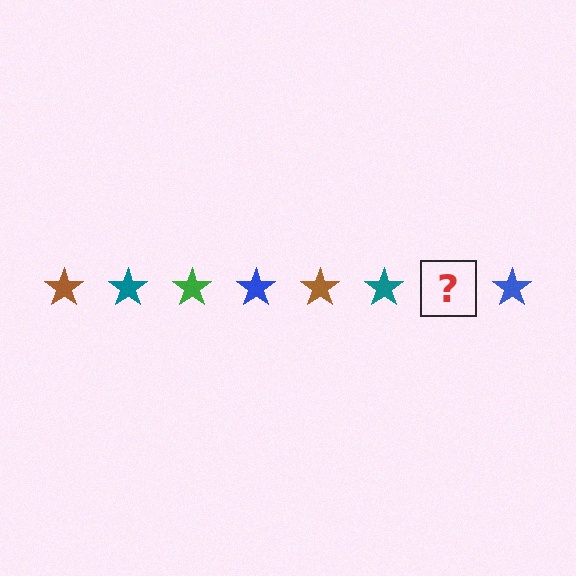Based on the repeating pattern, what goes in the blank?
The blank should be a green star.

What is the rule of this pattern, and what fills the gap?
The rule is that the pattern cycles through brown, teal, green, blue stars. The gap should be filled with a green star.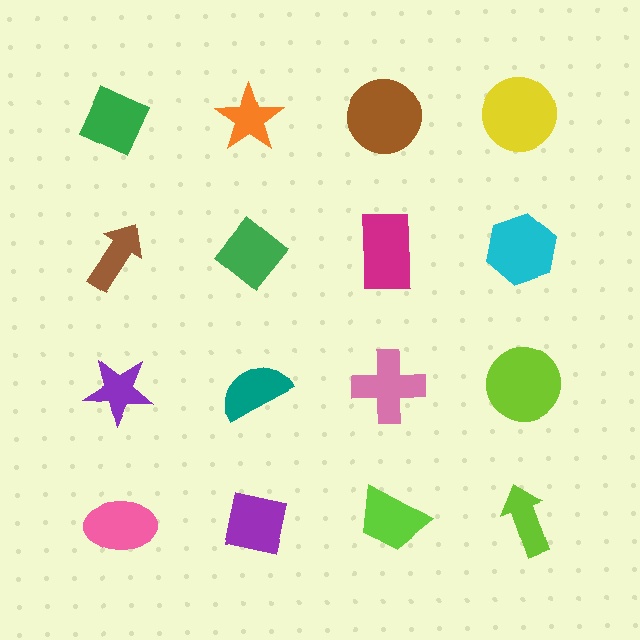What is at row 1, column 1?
A green diamond.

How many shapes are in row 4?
4 shapes.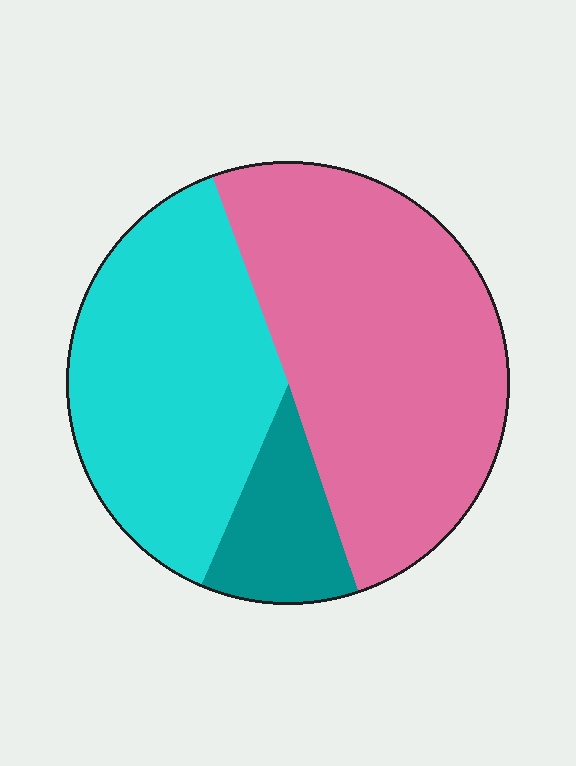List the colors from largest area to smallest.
From largest to smallest: pink, cyan, teal.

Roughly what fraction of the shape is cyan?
Cyan takes up about three eighths (3/8) of the shape.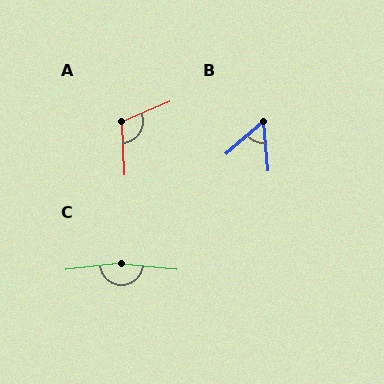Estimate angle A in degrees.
Approximately 110 degrees.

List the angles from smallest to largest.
B (55°), A (110°), C (168°).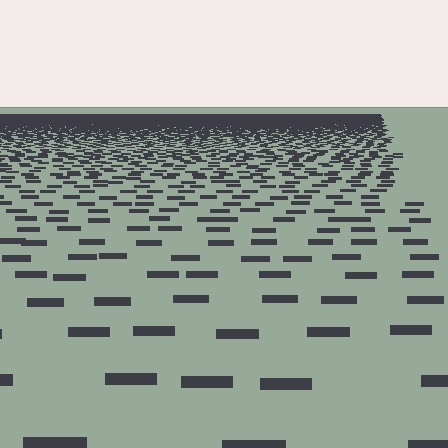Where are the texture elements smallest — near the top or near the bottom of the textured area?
Near the top.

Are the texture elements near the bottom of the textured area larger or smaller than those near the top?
Larger. Near the bottom, elements are closer to the viewer and appear at a bigger on-screen size.